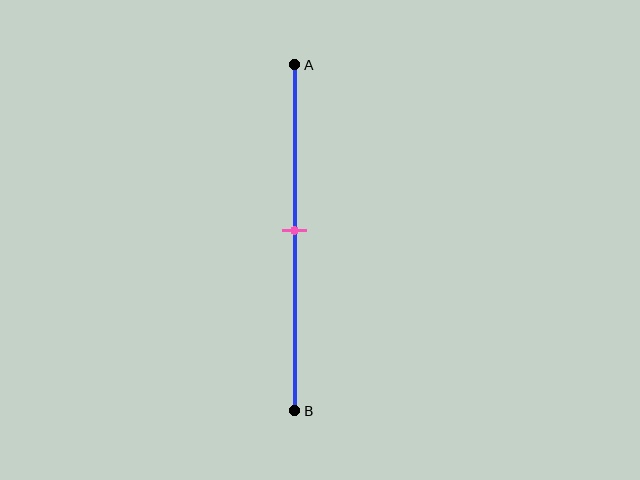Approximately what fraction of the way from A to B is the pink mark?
The pink mark is approximately 50% of the way from A to B.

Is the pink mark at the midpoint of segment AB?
Yes, the mark is approximately at the midpoint.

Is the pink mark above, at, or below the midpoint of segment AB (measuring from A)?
The pink mark is approximately at the midpoint of segment AB.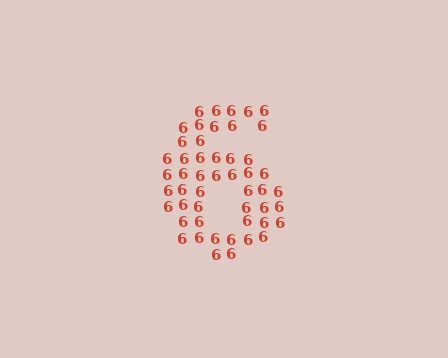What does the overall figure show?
The overall figure shows the digit 6.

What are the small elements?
The small elements are digit 6's.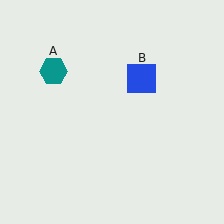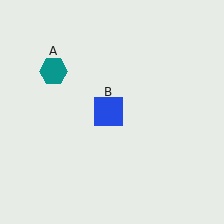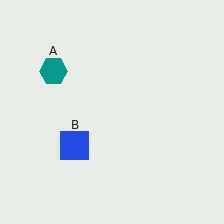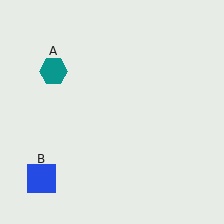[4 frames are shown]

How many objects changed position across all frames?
1 object changed position: blue square (object B).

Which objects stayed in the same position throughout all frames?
Teal hexagon (object A) remained stationary.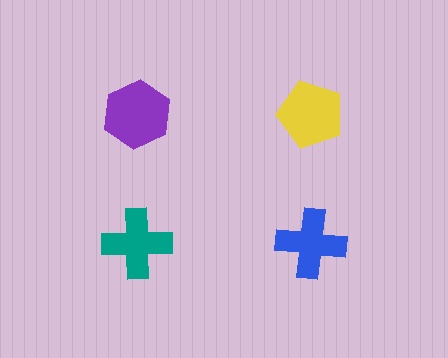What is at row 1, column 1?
A purple hexagon.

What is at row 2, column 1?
A teal cross.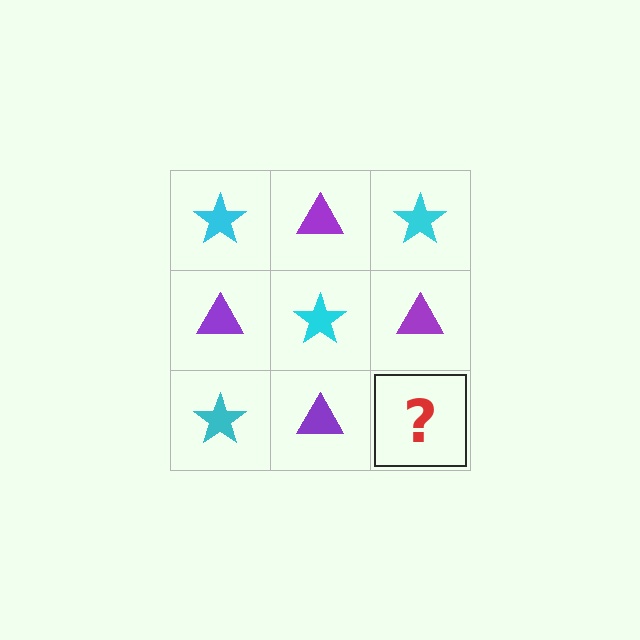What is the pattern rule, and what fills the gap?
The rule is that it alternates cyan star and purple triangle in a checkerboard pattern. The gap should be filled with a cyan star.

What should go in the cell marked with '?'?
The missing cell should contain a cyan star.